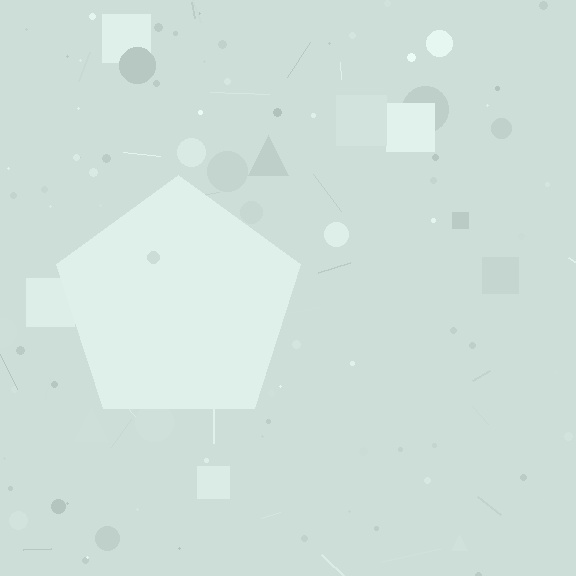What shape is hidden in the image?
A pentagon is hidden in the image.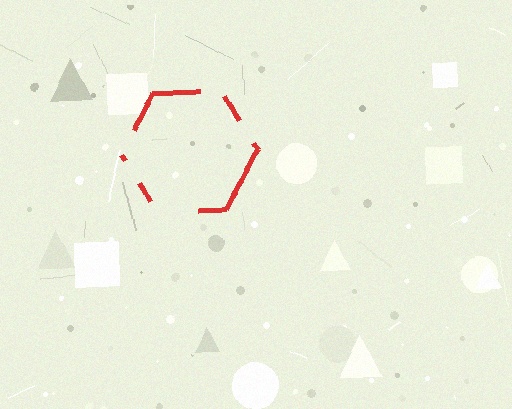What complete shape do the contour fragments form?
The contour fragments form a hexagon.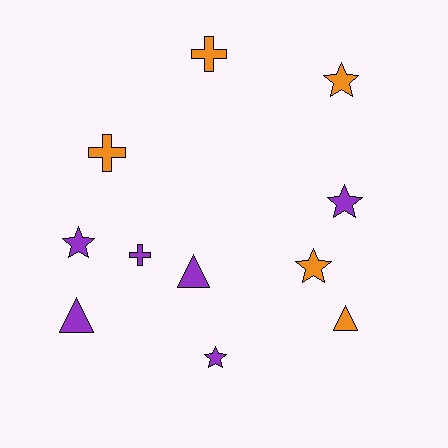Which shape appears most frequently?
Star, with 5 objects.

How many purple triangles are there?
There are 2 purple triangles.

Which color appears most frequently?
Purple, with 6 objects.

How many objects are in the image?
There are 11 objects.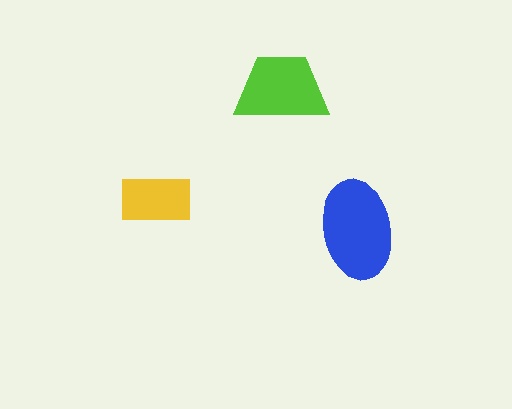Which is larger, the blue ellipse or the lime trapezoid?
The blue ellipse.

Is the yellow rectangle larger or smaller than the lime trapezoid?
Smaller.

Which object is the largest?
The blue ellipse.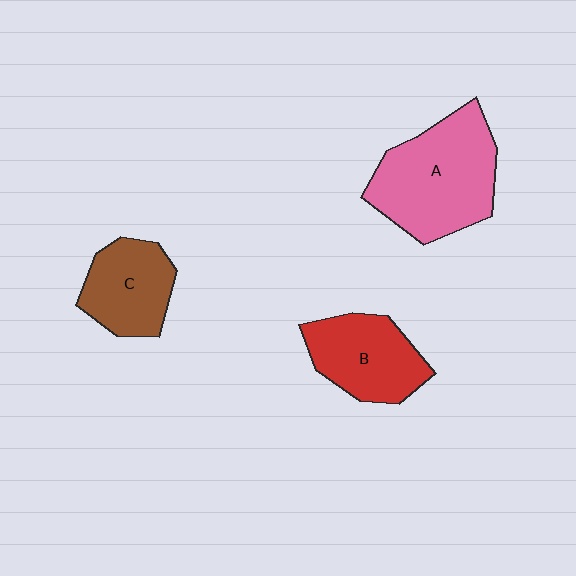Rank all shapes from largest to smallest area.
From largest to smallest: A (pink), B (red), C (brown).